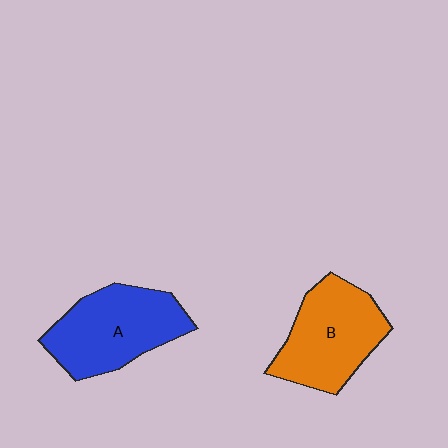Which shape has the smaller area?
Shape B (orange).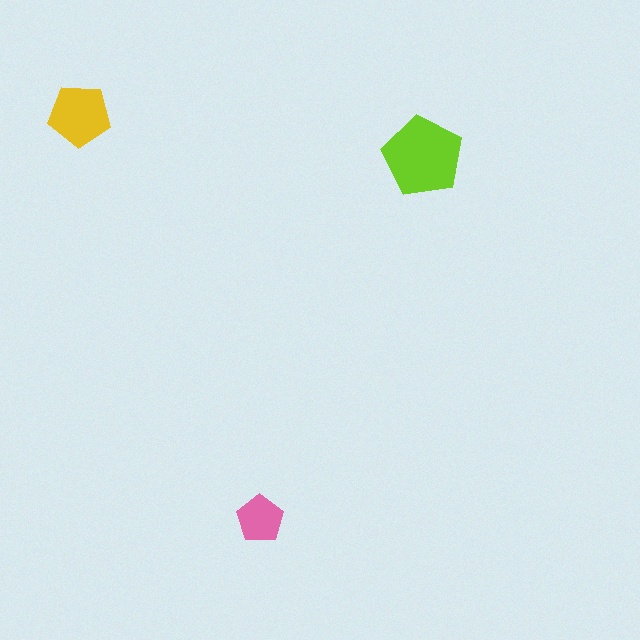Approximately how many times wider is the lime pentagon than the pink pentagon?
About 1.5 times wider.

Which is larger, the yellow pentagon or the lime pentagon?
The lime one.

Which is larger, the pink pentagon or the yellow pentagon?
The yellow one.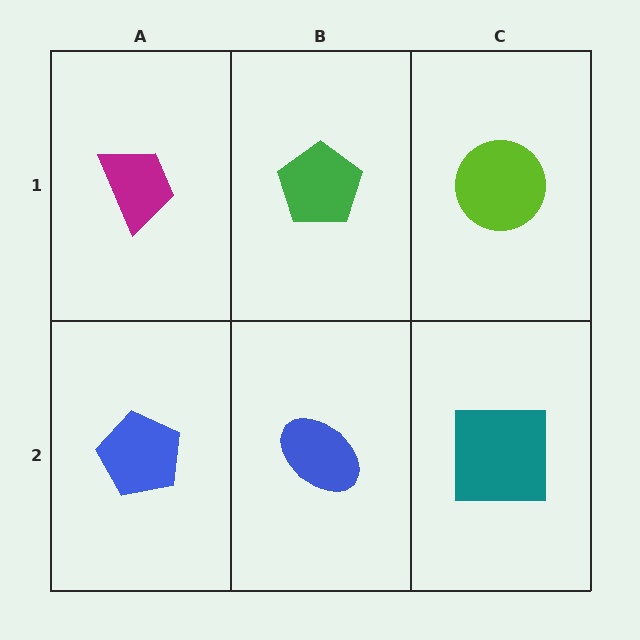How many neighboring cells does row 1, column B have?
3.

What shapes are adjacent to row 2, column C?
A lime circle (row 1, column C), a blue ellipse (row 2, column B).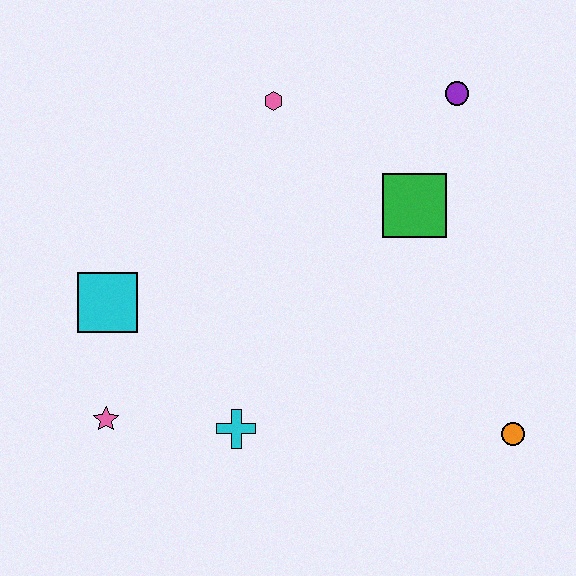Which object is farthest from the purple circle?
The pink star is farthest from the purple circle.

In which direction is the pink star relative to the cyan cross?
The pink star is to the left of the cyan cross.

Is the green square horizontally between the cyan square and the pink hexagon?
No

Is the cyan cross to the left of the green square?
Yes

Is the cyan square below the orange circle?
No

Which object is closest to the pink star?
The cyan square is closest to the pink star.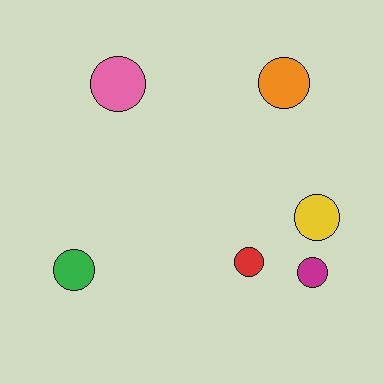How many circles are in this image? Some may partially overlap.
There are 6 circles.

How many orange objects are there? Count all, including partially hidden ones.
There is 1 orange object.